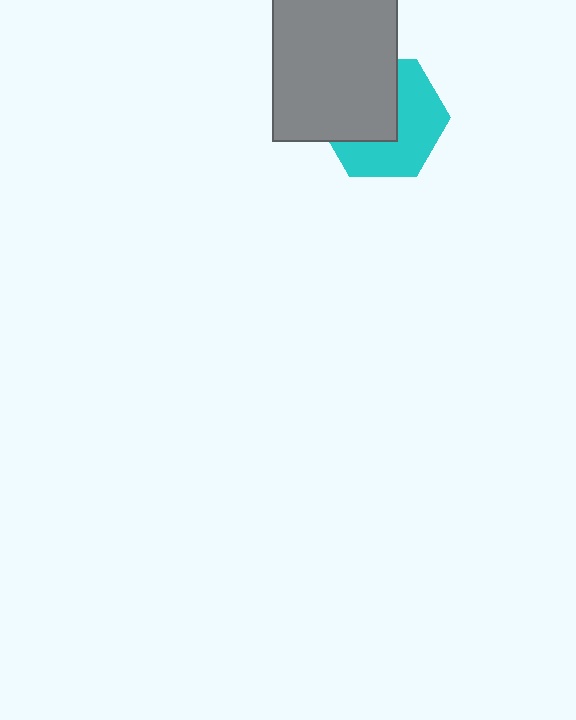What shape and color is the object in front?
The object in front is a gray rectangle.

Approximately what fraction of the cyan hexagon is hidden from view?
Roughly 47% of the cyan hexagon is hidden behind the gray rectangle.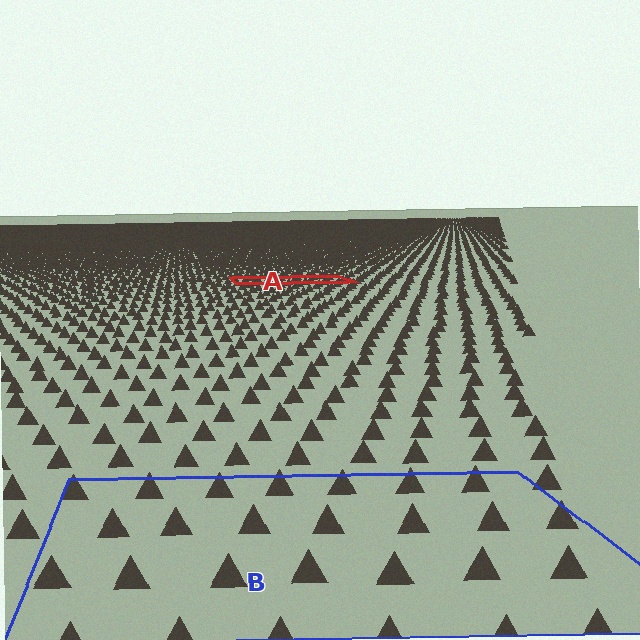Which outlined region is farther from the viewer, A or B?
Region A is farther from the viewer — the texture elements inside it appear smaller and more densely packed.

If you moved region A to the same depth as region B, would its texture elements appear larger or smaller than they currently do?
They would appear larger. At a closer depth, the same texture elements are projected at a bigger on-screen size.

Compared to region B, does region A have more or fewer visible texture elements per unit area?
Region A has more texture elements per unit area — they are packed more densely because it is farther away.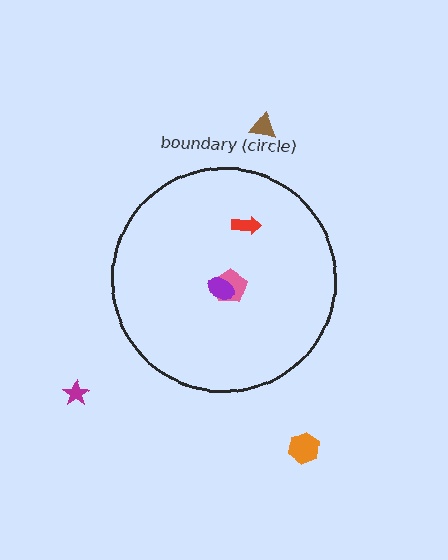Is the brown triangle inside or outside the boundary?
Outside.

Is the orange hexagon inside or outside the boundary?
Outside.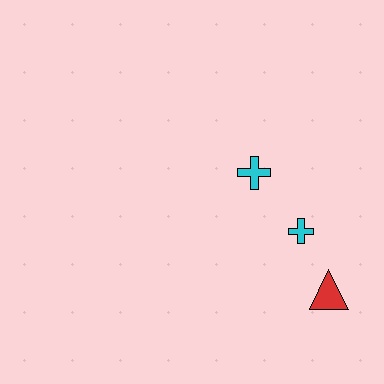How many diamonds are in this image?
There are no diamonds.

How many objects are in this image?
There are 3 objects.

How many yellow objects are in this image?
There are no yellow objects.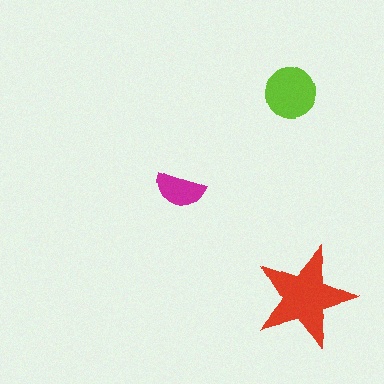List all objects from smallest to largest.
The magenta semicircle, the lime circle, the red star.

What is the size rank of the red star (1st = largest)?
1st.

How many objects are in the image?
There are 3 objects in the image.